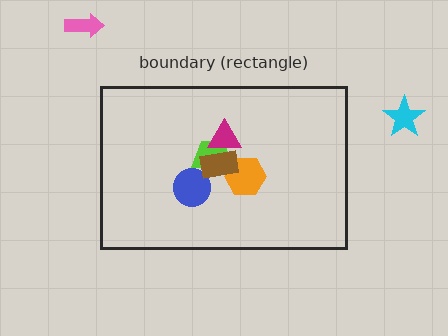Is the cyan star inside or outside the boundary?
Outside.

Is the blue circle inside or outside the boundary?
Inside.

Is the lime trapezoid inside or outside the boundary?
Inside.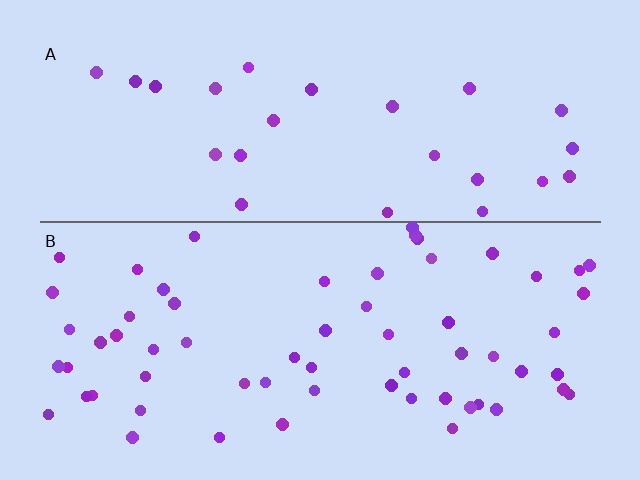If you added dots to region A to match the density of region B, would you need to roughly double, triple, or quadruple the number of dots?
Approximately double.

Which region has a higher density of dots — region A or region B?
B (the bottom).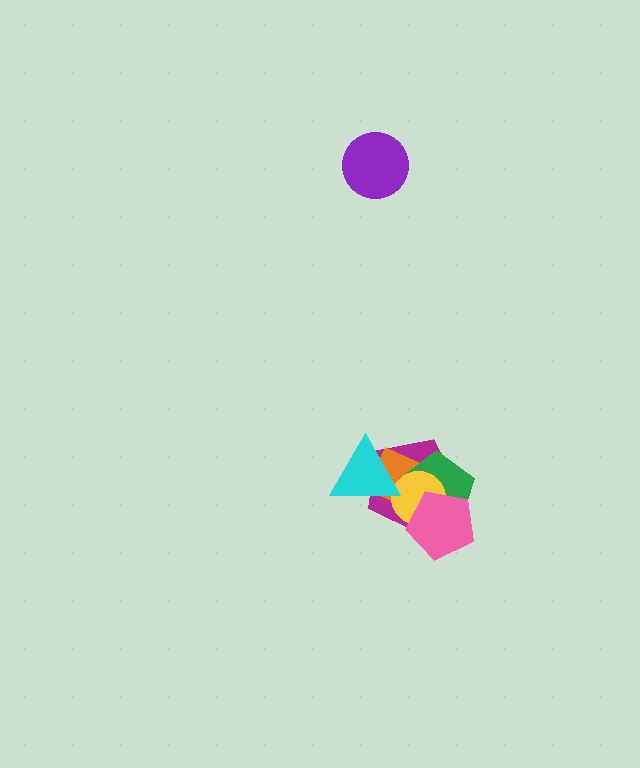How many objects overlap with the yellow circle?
5 objects overlap with the yellow circle.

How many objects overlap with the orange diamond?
4 objects overlap with the orange diamond.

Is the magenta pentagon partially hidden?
Yes, it is partially covered by another shape.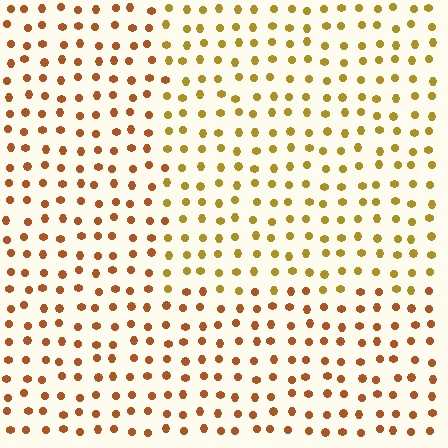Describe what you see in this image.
The image is filled with small brown elements in a uniform arrangement. A rectangle-shaped region is visible where the elements are tinted to a slightly different hue, forming a subtle color boundary.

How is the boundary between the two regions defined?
The boundary is defined purely by a slight shift in hue (about 29 degrees). Spacing, size, and orientation are identical on both sides.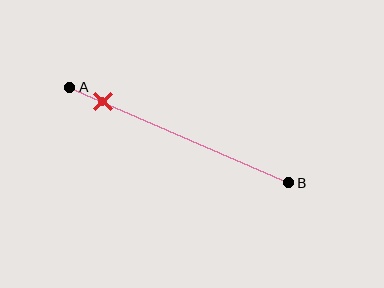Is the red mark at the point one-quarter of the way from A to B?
No, the mark is at about 15% from A, not at the 25% one-quarter point.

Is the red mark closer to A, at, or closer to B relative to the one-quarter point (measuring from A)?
The red mark is closer to point A than the one-quarter point of segment AB.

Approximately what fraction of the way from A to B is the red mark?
The red mark is approximately 15% of the way from A to B.